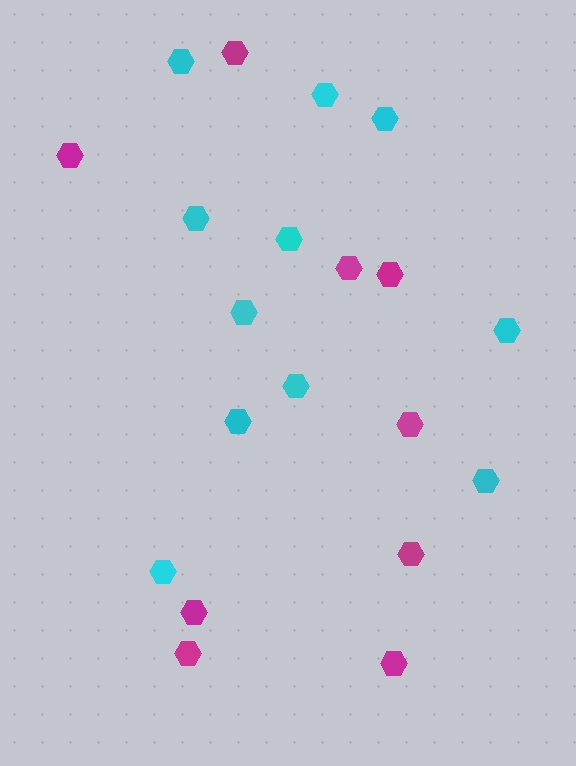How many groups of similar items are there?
There are 2 groups: one group of magenta hexagons (9) and one group of cyan hexagons (11).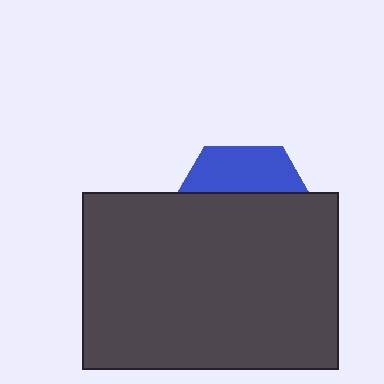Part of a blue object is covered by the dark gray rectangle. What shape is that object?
It is a hexagon.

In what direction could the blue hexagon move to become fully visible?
The blue hexagon could move up. That would shift it out from behind the dark gray rectangle entirely.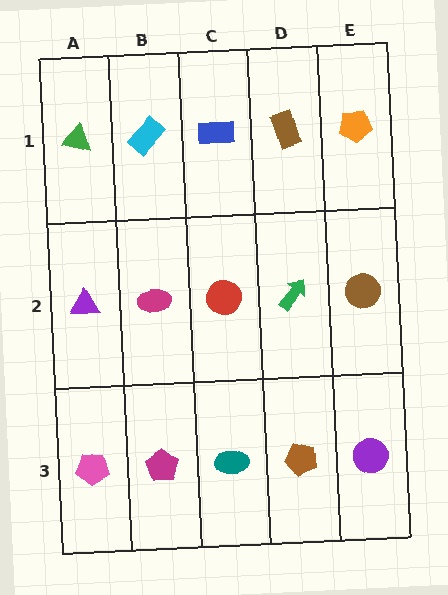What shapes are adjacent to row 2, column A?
A green triangle (row 1, column A), a pink pentagon (row 3, column A), a magenta ellipse (row 2, column B).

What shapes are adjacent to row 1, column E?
A brown circle (row 2, column E), a brown rectangle (row 1, column D).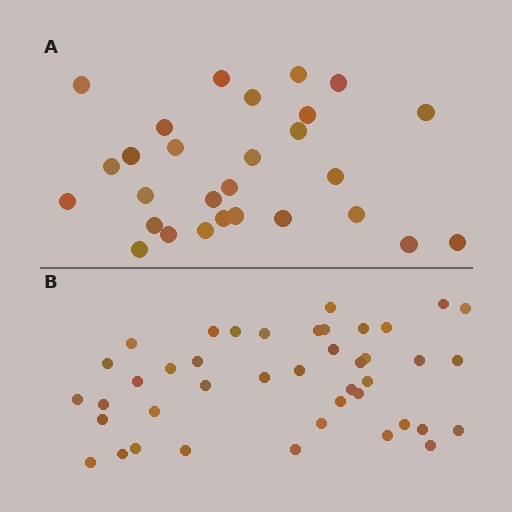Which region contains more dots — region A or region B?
Region B (the bottom region) has more dots.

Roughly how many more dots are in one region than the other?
Region B has approximately 15 more dots than region A.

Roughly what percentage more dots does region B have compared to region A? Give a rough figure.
About 50% more.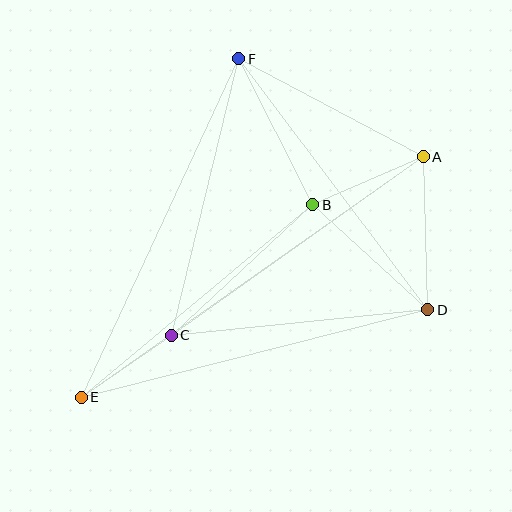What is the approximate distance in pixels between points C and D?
The distance between C and D is approximately 258 pixels.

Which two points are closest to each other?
Points C and E are closest to each other.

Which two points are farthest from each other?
Points A and E are farthest from each other.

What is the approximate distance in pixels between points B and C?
The distance between B and C is approximately 192 pixels.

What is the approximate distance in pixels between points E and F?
The distance between E and F is approximately 373 pixels.